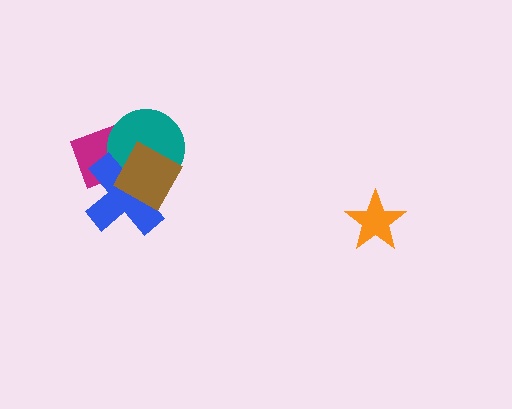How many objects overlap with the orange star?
0 objects overlap with the orange star.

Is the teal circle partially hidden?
Yes, it is partially covered by another shape.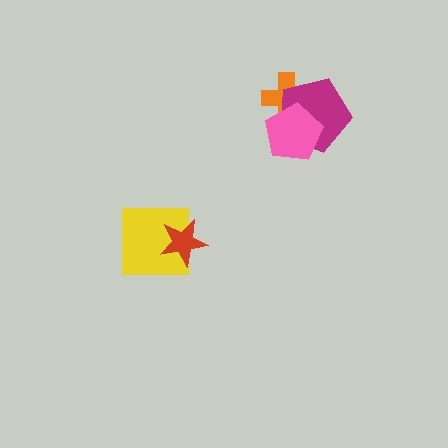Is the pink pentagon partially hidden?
No, no other shape covers it.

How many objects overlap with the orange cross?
2 objects overlap with the orange cross.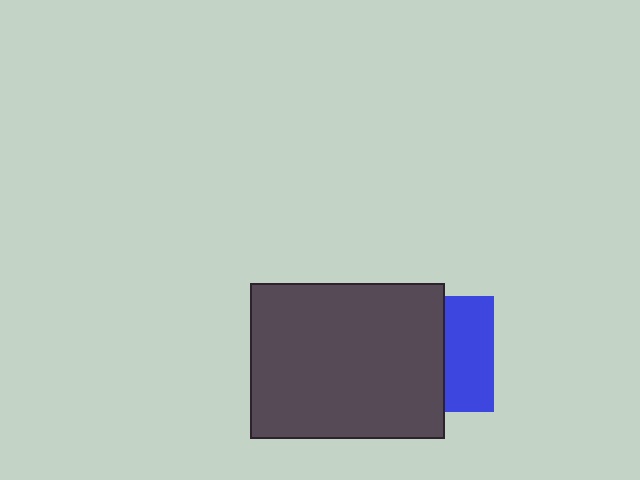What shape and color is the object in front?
The object in front is a dark gray rectangle.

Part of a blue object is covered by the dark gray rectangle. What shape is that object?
It is a square.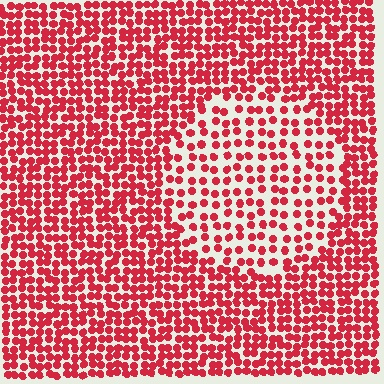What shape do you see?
I see a circle.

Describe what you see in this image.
The image contains small red elements arranged at two different densities. A circle-shaped region is visible where the elements are less densely packed than the surrounding area.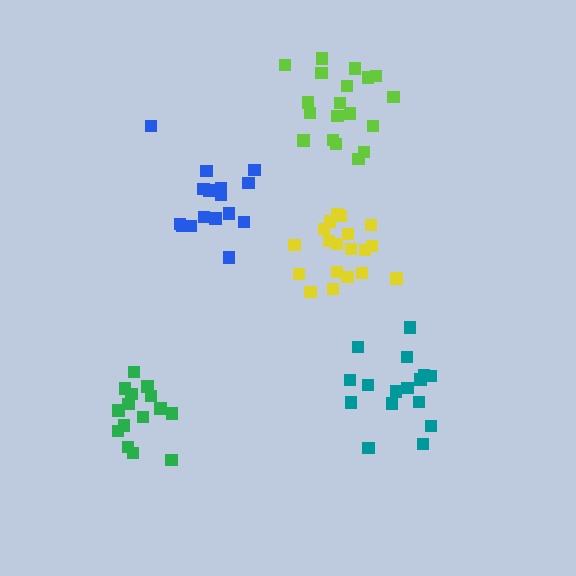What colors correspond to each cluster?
The clusters are colored: lime, yellow, blue, teal, green.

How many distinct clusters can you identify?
There are 5 distinct clusters.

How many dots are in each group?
Group 1: 19 dots, Group 2: 19 dots, Group 3: 16 dots, Group 4: 16 dots, Group 5: 15 dots (85 total).